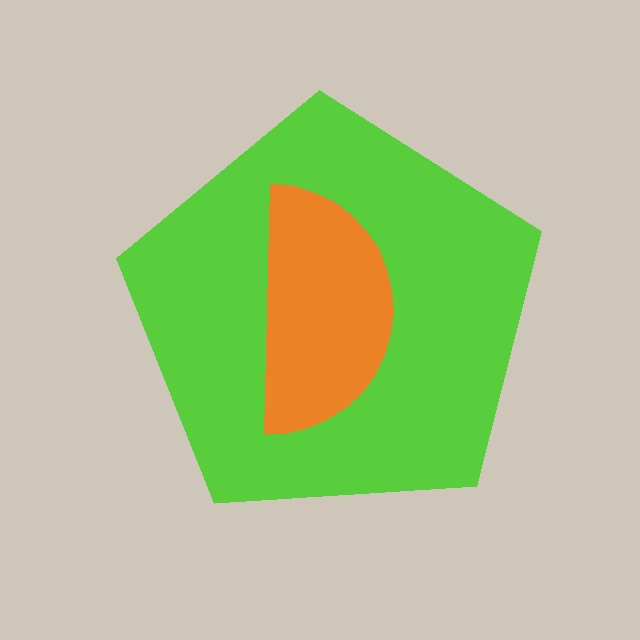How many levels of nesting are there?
2.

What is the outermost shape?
The lime pentagon.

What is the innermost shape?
The orange semicircle.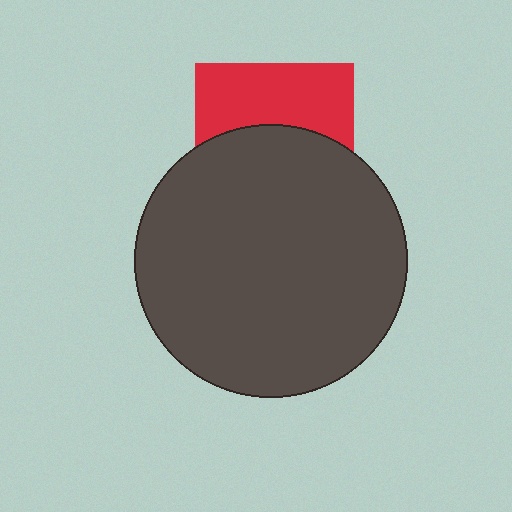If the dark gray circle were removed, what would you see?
You would see the complete red square.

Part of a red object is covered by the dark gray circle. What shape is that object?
It is a square.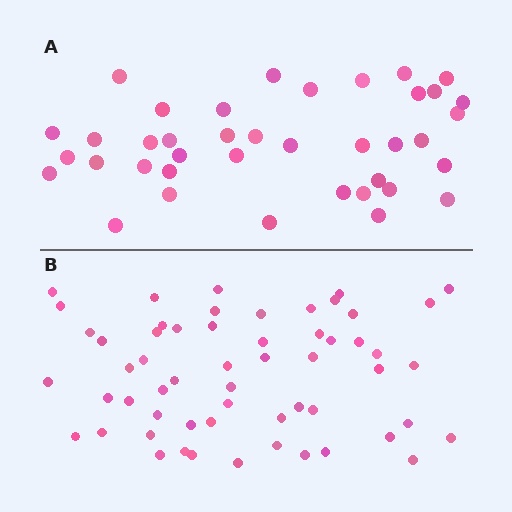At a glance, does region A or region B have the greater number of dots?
Region B (the bottom region) has more dots.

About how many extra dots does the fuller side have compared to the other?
Region B has approximately 20 more dots than region A.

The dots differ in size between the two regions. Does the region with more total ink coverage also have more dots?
No. Region A has more total ink coverage because its dots are larger, but region B actually contains more individual dots. Total area can be misleading — the number of items is what matters here.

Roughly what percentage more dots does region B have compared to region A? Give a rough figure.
About 45% more.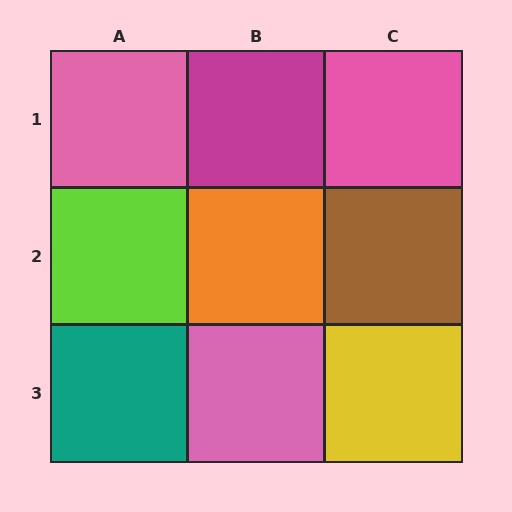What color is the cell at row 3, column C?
Yellow.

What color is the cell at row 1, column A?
Pink.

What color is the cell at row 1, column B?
Magenta.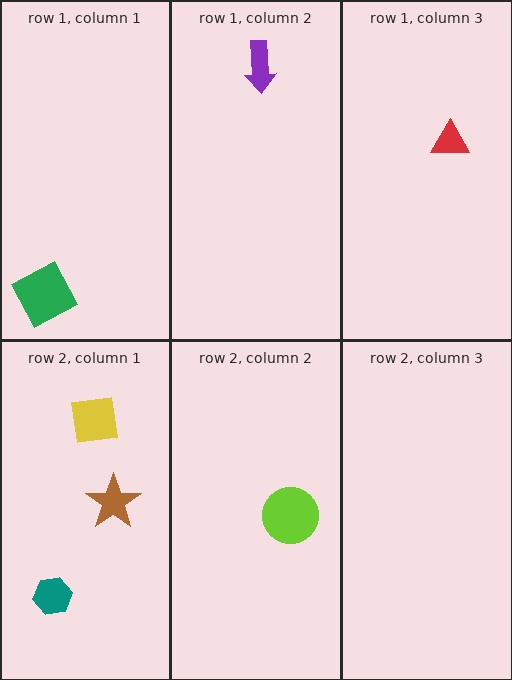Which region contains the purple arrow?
The row 1, column 2 region.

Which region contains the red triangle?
The row 1, column 3 region.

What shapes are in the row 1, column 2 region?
The purple arrow.